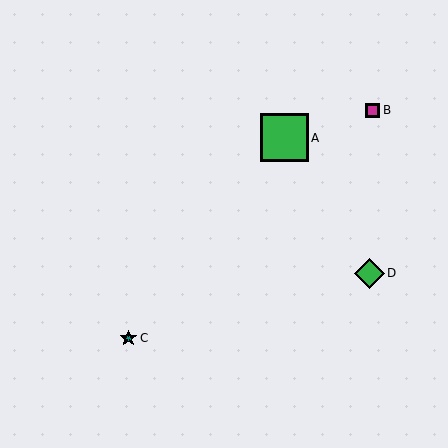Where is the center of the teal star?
The center of the teal star is at (128, 338).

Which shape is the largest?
The green square (labeled A) is the largest.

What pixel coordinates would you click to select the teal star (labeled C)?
Click at (128, 338) to select the teal star C.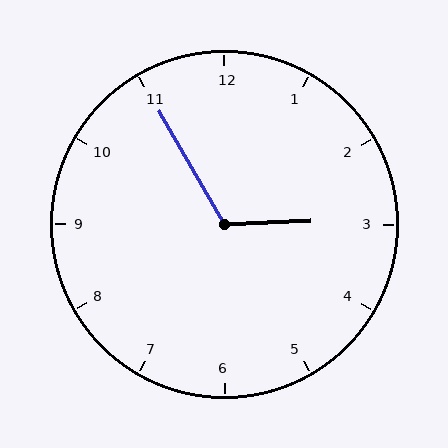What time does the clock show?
2:55.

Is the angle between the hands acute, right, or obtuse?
It is obtuse.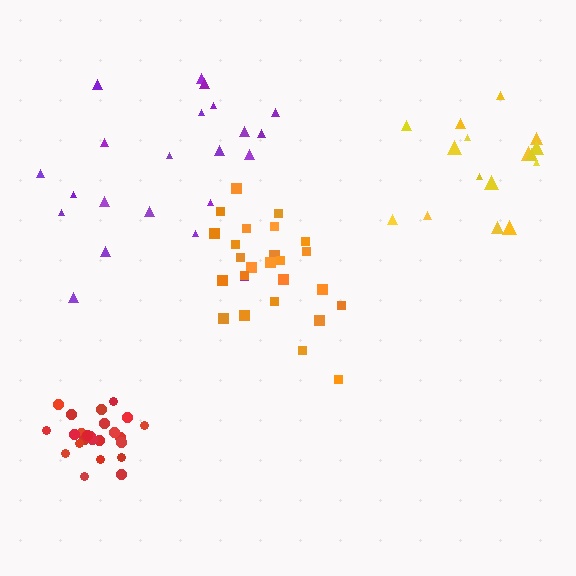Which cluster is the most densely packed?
Red.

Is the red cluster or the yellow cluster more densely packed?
Red.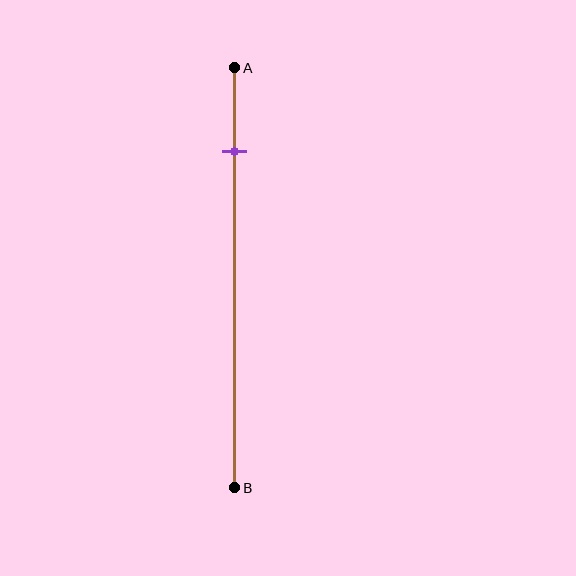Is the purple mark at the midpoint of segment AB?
No, the mark is at about 20% from A, not at the 50% midpoint.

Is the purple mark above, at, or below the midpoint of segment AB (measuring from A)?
The purple mark is above the midpoint of segment AB.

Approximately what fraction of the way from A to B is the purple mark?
The purple mark is approximately 20% of the way from A to B.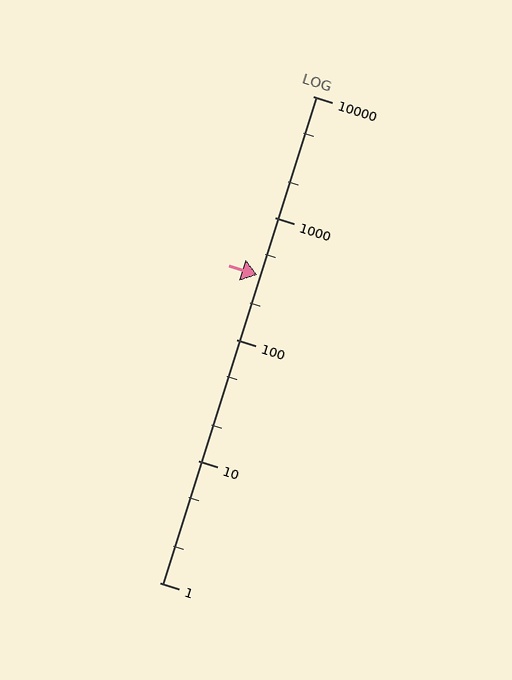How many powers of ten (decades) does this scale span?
The scale spans 4 decades, from 1 to 10000.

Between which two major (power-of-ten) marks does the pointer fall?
The pointer is between 100 and 1000.